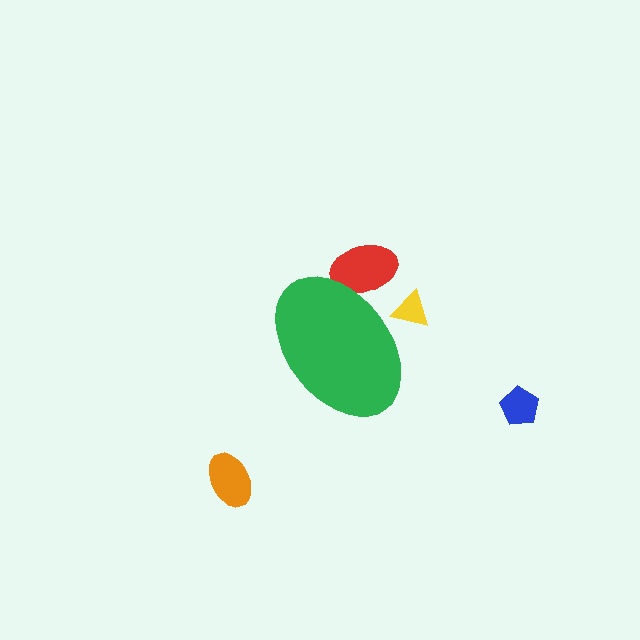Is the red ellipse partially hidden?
Yes, the red ellipse is partially hidden behind the green ellipse.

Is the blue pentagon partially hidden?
No, the blue pentagon is fully visible.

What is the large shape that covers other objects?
A green ellipse.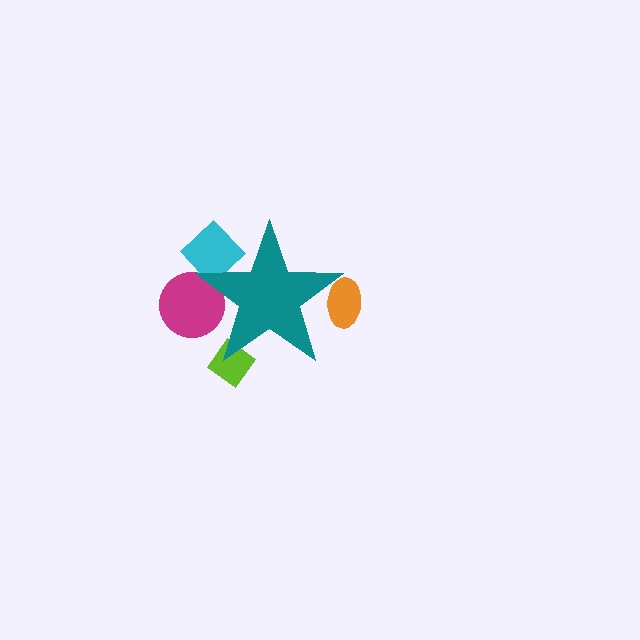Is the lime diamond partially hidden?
Yes, the lime diamond is partially hidden behind the teal star.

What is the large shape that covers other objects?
A teal star.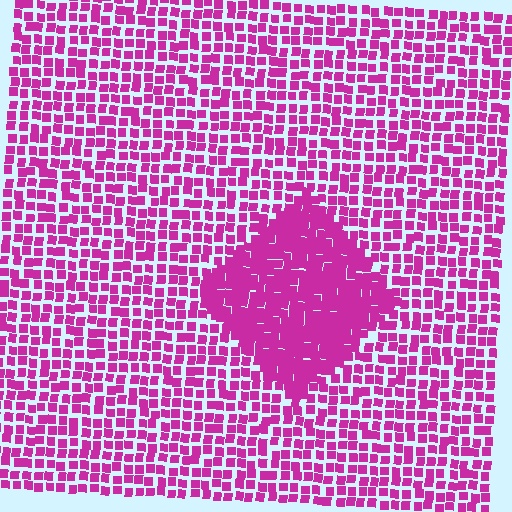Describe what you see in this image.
The image contains small magenta elements arranged at two different densities. A diamond-shaped region is visible where the elements are more densely packed than the surrounding area.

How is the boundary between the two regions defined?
The boundary is defined by a change in element density (approximately 1.9x ratio). All elements are the same color, size, and shape.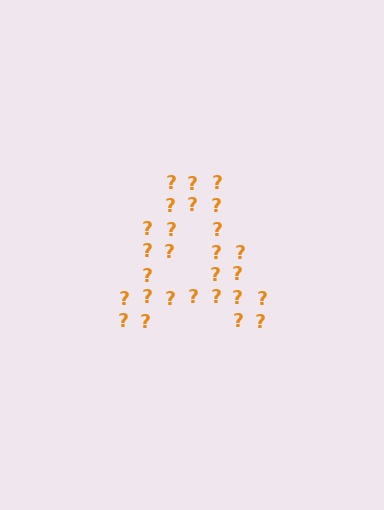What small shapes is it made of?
It is made of small question marks.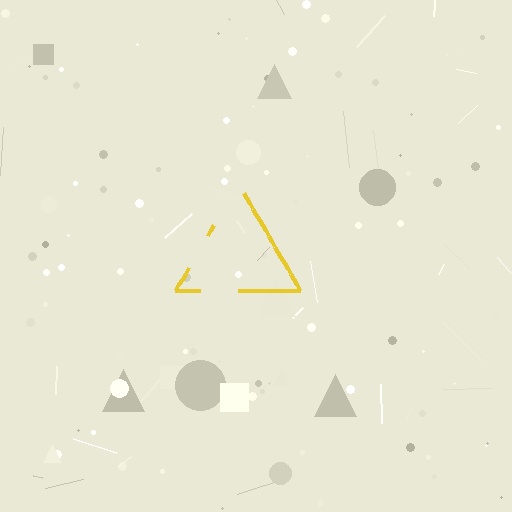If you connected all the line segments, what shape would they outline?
They would outline a triangle.